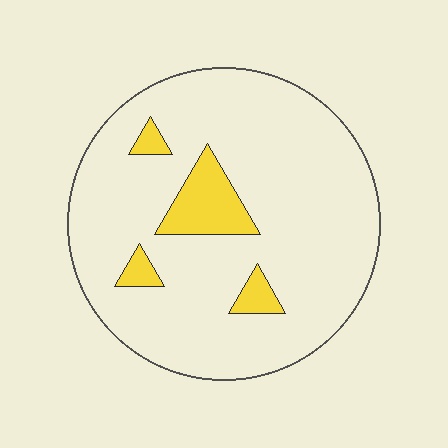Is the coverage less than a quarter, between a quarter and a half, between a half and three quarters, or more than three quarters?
Less than a quarter.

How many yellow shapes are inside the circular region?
4.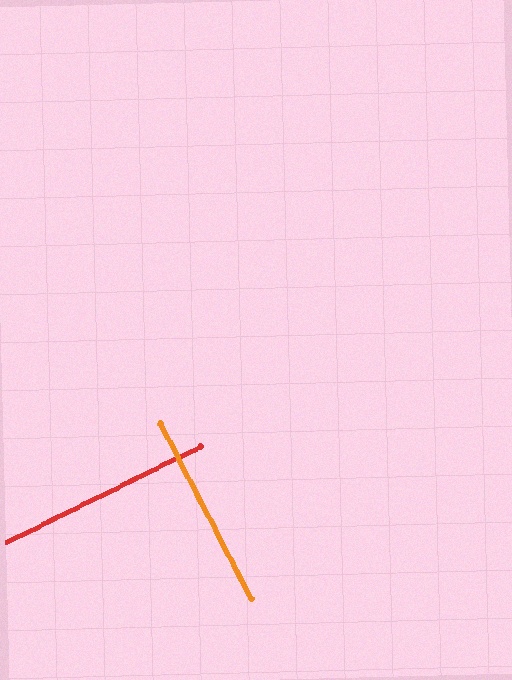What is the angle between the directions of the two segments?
Approximately 89 degrees.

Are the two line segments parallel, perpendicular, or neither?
Perpendicular — they meet at approximately 89°.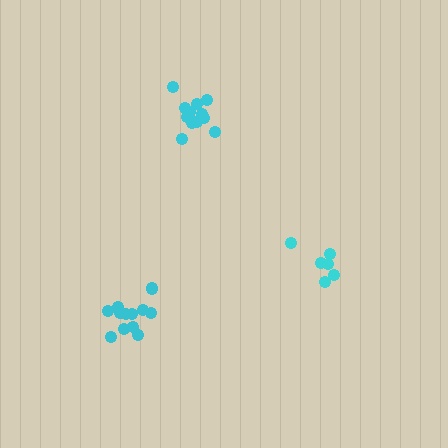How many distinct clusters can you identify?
There are 3 distinct clusters.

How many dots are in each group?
Group 1: 6 dots, Group 2: 12 dots, Group 3: 12 dots (30 total).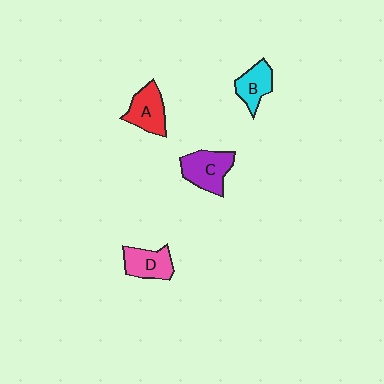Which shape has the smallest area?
Shape B (cyan).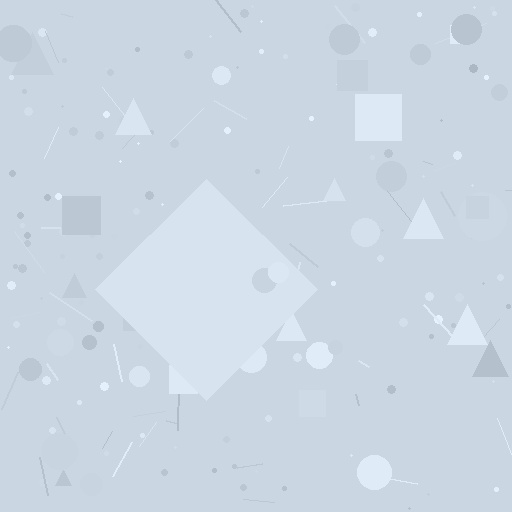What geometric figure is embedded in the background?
A diamond is embedded in the background.